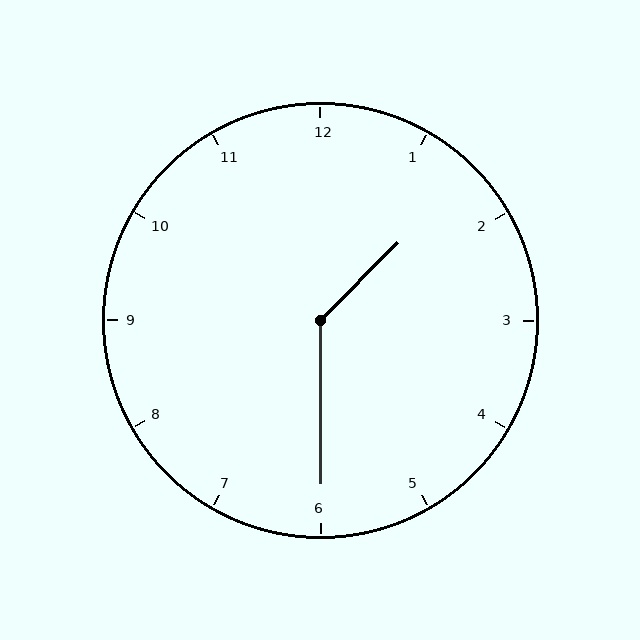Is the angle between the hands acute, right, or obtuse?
It is obtuse.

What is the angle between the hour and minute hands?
Approximately 135 degrees.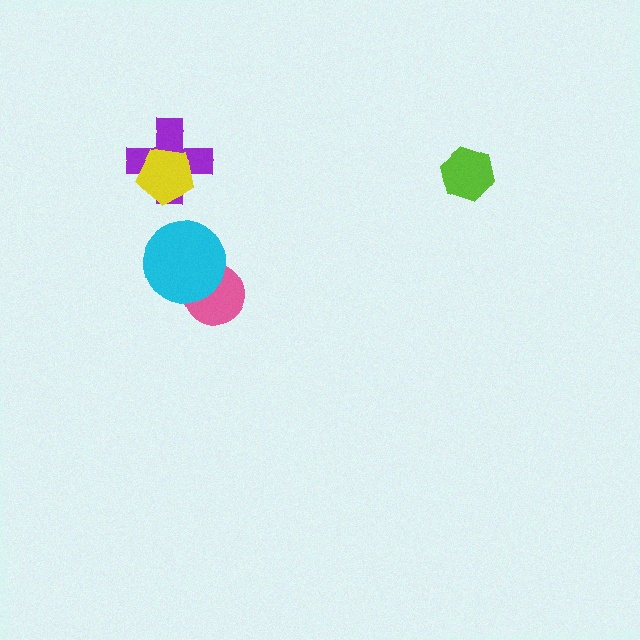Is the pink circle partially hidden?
Yes, it is partially covered by another shape.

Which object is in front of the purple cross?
The yellow pentagon is in front of the purple cross.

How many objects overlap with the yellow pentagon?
1 object overlaps with the yellow pentagon.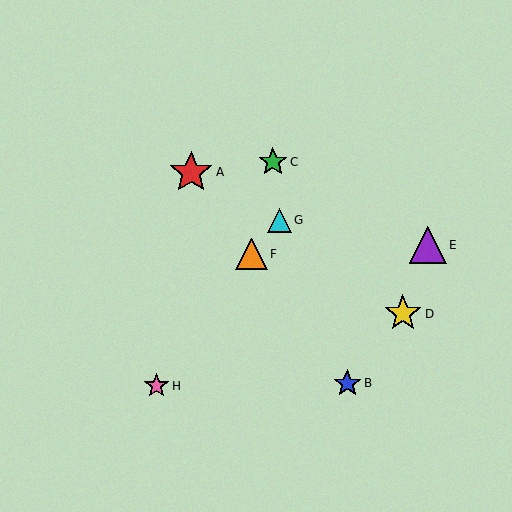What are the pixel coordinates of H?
Object H is at (156, 386).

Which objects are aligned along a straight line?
Objects A, B, F are aligned along a straight line.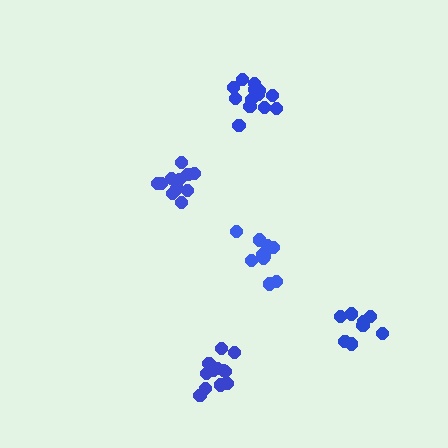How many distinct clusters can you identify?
There are 5 distinct clusters.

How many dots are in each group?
Group 1: 10 dots, Group 2: 13 dots, Group 3: 13 dots, Group 4: 9 dots, Group 5: 11 dots (56 total).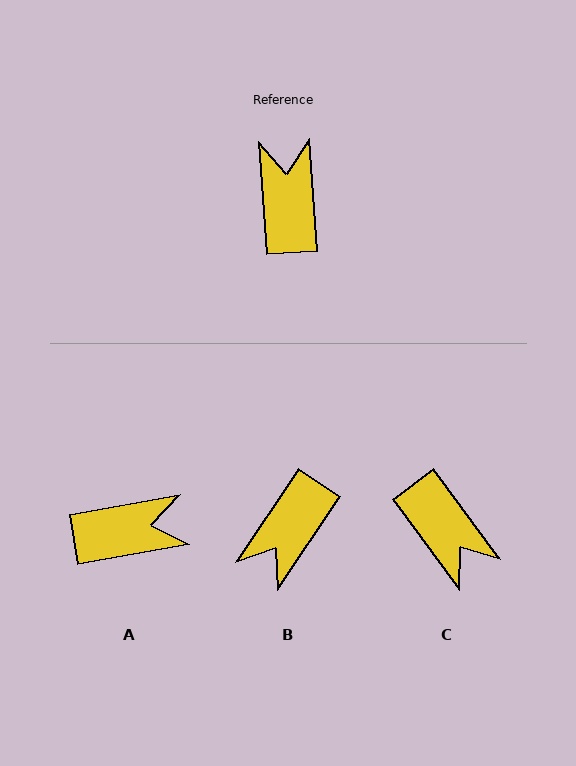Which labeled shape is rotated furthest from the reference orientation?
C, about 148 degrees away.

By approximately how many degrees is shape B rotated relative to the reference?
Approximately 142 degrees counter-clockwise.